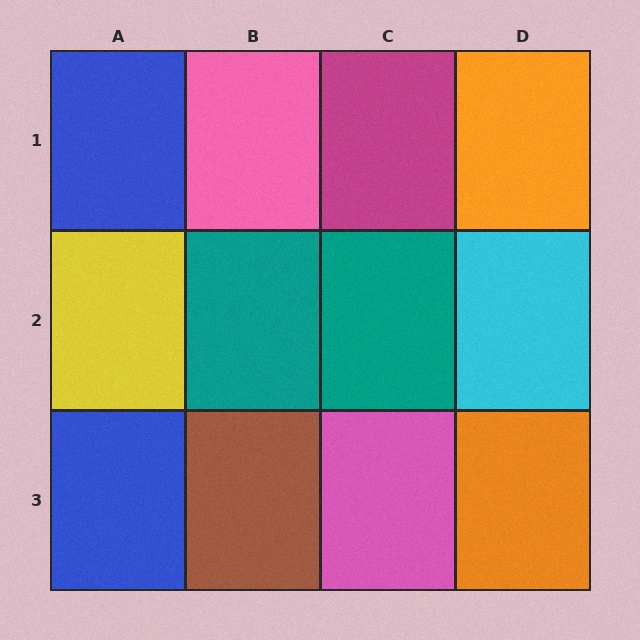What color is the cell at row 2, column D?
Cyan.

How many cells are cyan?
1 cell is cyan.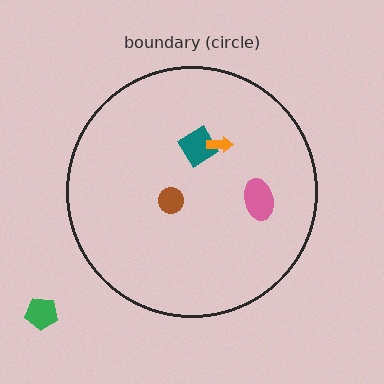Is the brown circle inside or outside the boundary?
Inside.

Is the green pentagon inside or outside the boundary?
Outside.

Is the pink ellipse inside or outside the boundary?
Inside.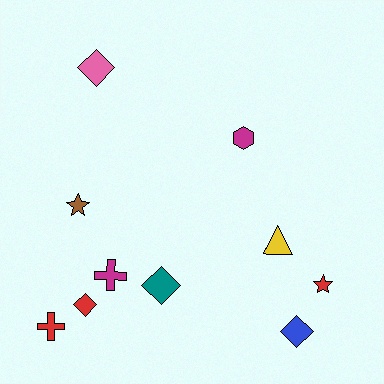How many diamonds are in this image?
There are 4 diamonds.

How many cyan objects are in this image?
There are no cyan objects.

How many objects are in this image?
There are 10 objects.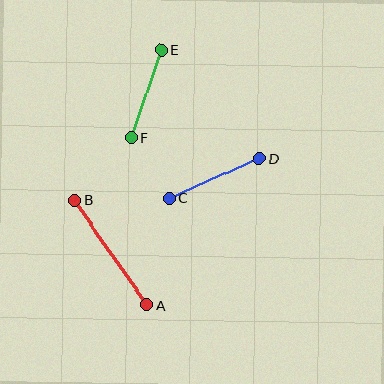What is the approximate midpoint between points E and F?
The midpoint is at approximately (146, 94) pixels.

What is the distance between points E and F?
The distance is approximately 93 pixels.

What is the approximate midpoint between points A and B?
The midpoint is at approximately (111, 253) pixels.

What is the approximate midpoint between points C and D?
The midpoint is at approximately (214, 178) pixels.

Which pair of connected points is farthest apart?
Points A and B are farthest apart.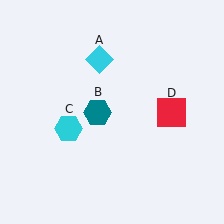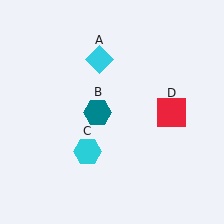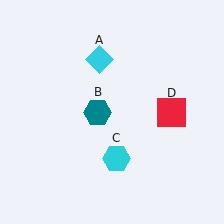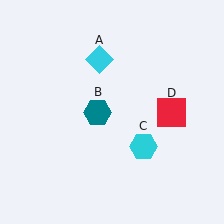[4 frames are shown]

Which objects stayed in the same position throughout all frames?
Cyan diamond (object A) and teal hexagon (object B) and red square (object D) remained stationary.